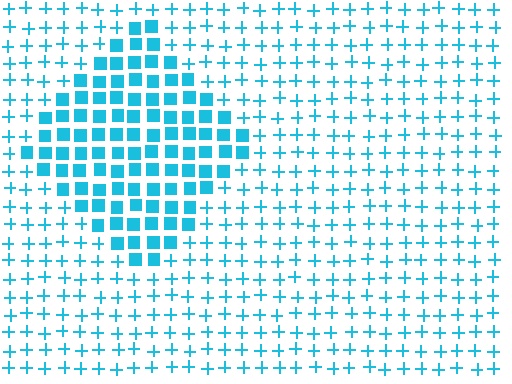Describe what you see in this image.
The image is filled with small cyan elements arranged in a uniform grid. A diamond-shaped region contains squares, while the surrounding area contains plus signs. The boundary is defined purely by the change in element shape.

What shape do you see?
I see a diamond.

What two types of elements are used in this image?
The image uses squares inside the diamond region and plus signs outside it.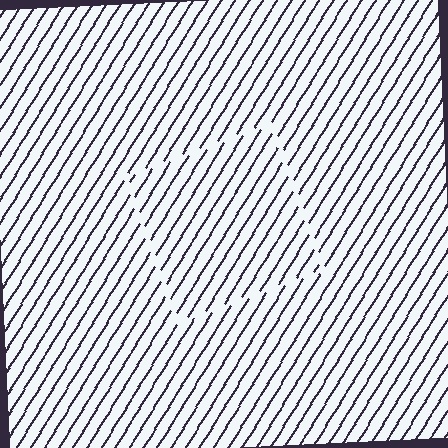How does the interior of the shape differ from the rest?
The interior of the shape contains the same grating, shifted by half a period — the contour is defined by the phase discontinuity where line-ends from the inner and outer gratings abut.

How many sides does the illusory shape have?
4 sides — the line-ends trace a square.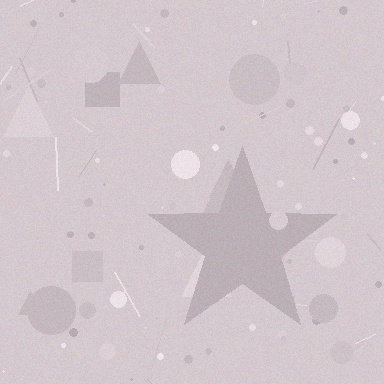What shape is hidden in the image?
A star is hidden in the image.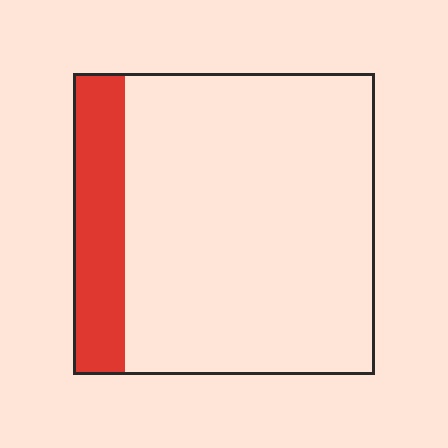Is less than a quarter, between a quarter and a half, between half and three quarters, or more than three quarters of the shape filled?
Less than a quarter.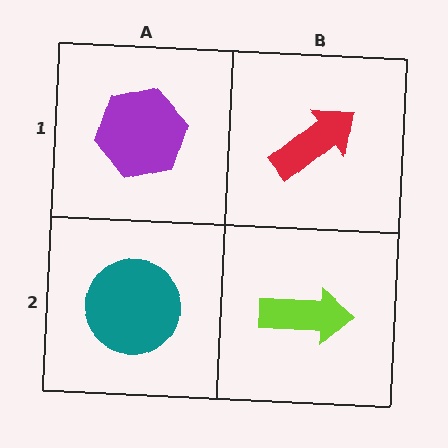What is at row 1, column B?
A red arrow.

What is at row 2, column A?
A teal circle.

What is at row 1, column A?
A purple hexagon.